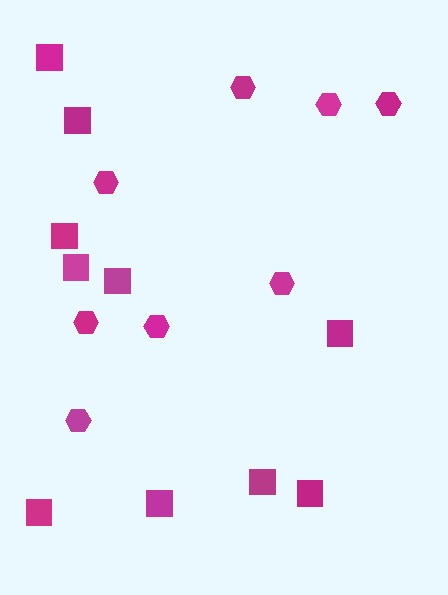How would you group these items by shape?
There are 2 groups: one group of hexagons (8) and one group of squares (10).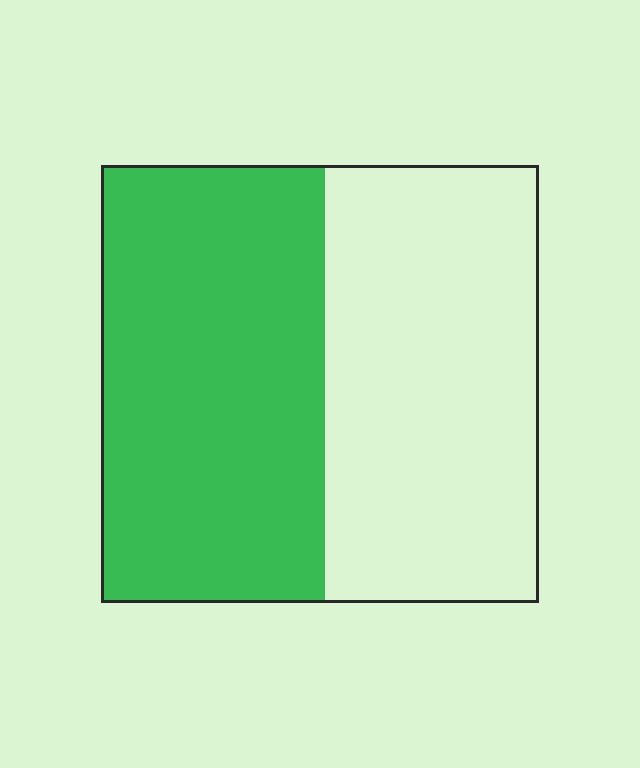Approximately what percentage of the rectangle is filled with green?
Approximately 50%.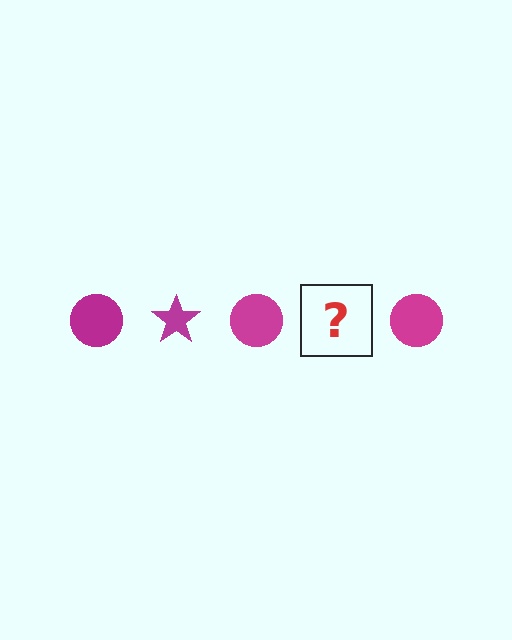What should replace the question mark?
The question mark should be replaced with a magenta star.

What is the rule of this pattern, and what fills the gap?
The rule is that the pattern cycles through circle, star shapes in magenta. The gap should be filled with a magenta star.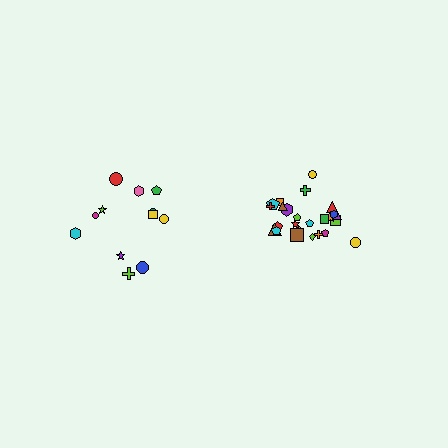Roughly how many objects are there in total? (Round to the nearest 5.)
Roughly 35 objects in total.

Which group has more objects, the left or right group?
The right group.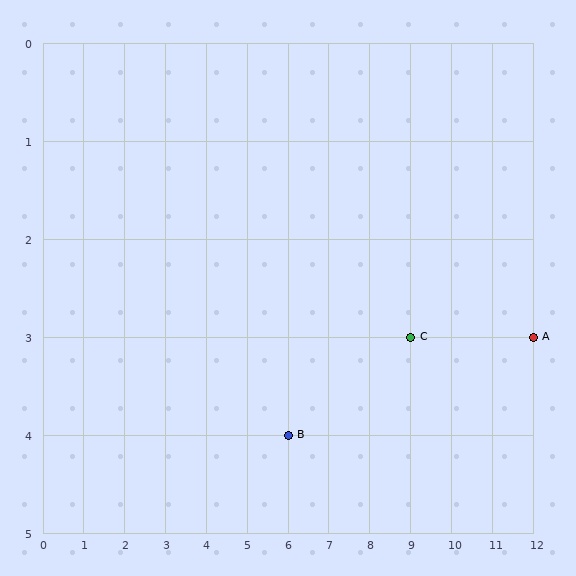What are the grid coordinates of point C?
Point C is at grid coordinates (9, 3).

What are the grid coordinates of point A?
Point A is at grid coordinates (12, 3).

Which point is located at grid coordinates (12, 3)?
Point A is at (12, 3).